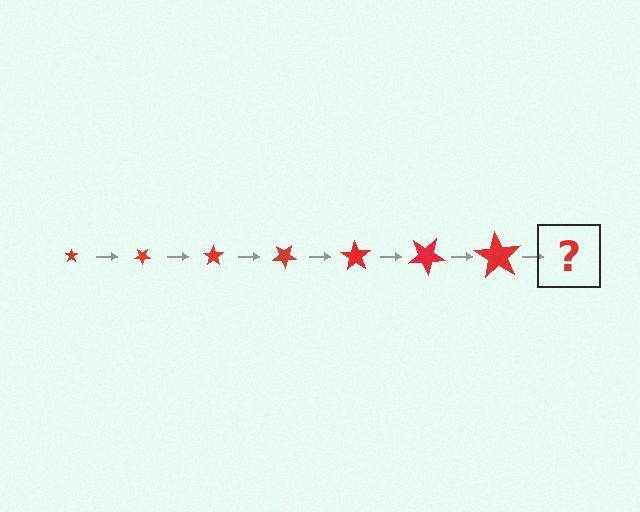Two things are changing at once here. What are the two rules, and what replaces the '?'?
The two rules are that the star grows larger each step and it rotates 35 degrees each step. The '?' should be a star, larger than the previous one and rotated 245 degrees from the start.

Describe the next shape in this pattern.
It should be a star, larger than the previous one and rotated 245 degrees from the start.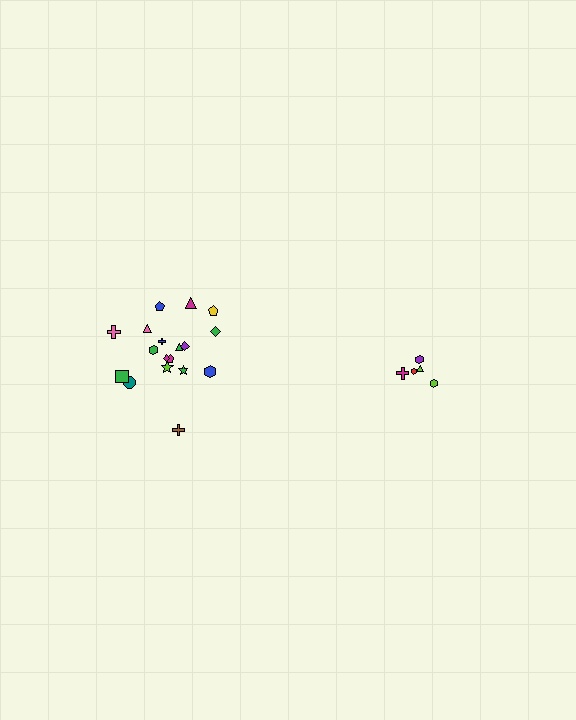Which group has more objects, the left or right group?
The left group.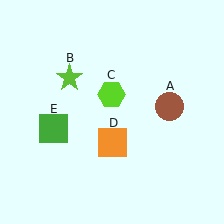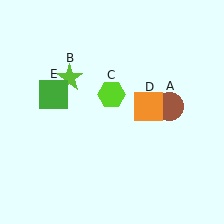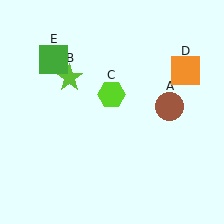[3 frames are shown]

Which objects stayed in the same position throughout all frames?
Brown circle (object A) and lime star (object B) and lime hexagon (object C) remained stationary.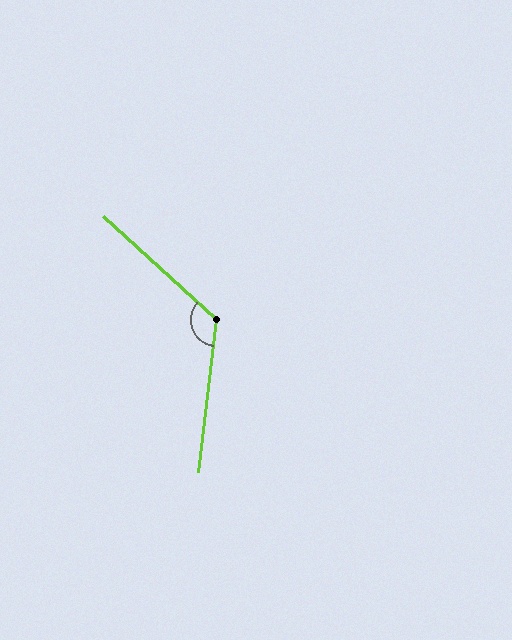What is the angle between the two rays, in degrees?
Approximately 126 degrees.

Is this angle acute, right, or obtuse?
It is obtuse.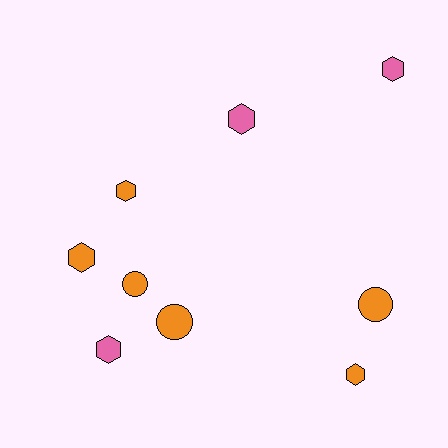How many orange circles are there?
There are 3 orange circles.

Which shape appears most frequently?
Hexagon, with 6 objects.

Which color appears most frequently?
Orange, with 6 objects.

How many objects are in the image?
There are 9 objects.